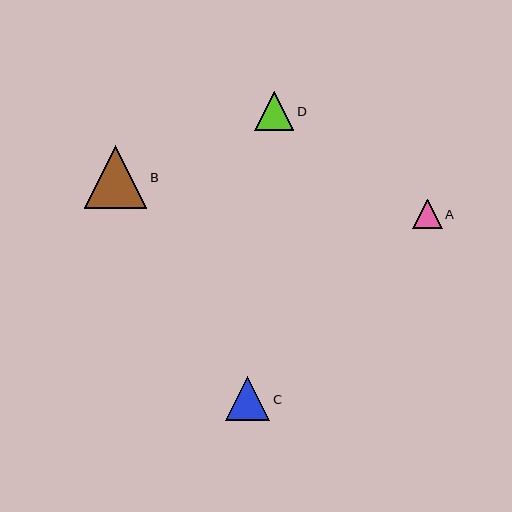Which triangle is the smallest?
Triangle A is the smallest with a size of approximately 30 pixels.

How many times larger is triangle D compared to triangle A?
Triangle D is approximately 1.3 times the size of triangle A.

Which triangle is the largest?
Triangle B is the largest with a size of approximately 63 pixels.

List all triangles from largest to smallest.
From largest to smallest: B, C, D, A.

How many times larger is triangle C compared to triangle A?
Triangle C is approximately 1.5 times the size of triangle A.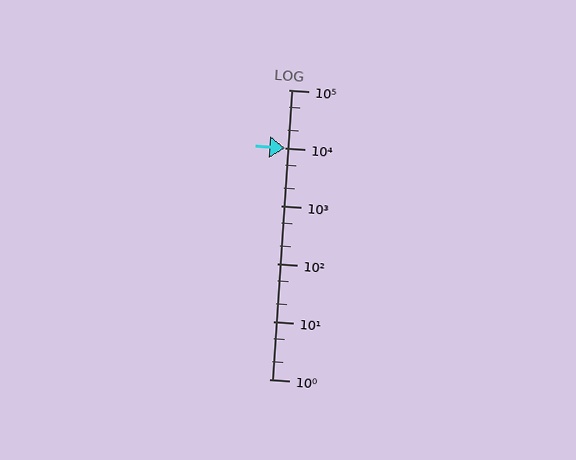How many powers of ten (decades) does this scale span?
The scale spans 5 decades, from 1 to 100000.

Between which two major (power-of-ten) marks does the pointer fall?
The pointer is between 10000 and 100000.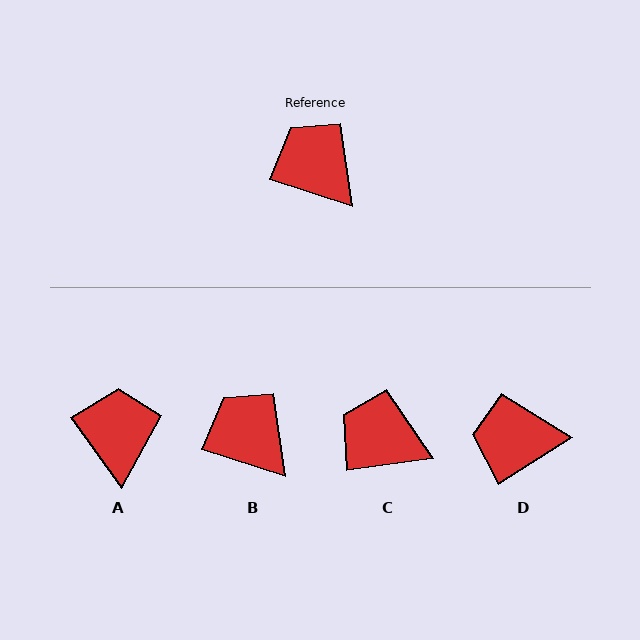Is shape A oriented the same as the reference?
No, it is off by about 37 degrees.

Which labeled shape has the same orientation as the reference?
B.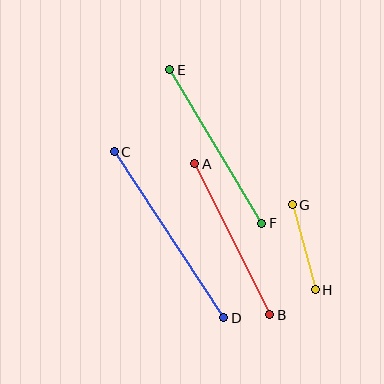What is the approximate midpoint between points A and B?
The midpoint is at approximately (232, 239) pixels.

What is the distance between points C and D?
The distance is approximately 199 pixels.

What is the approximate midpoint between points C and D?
The midpoint is at approximately (169, 235) pixels.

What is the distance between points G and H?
The distance is approximately 88 pixels.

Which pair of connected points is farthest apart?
Points C and D are farthest apart.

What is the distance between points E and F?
The distance is approximately 179 pixels.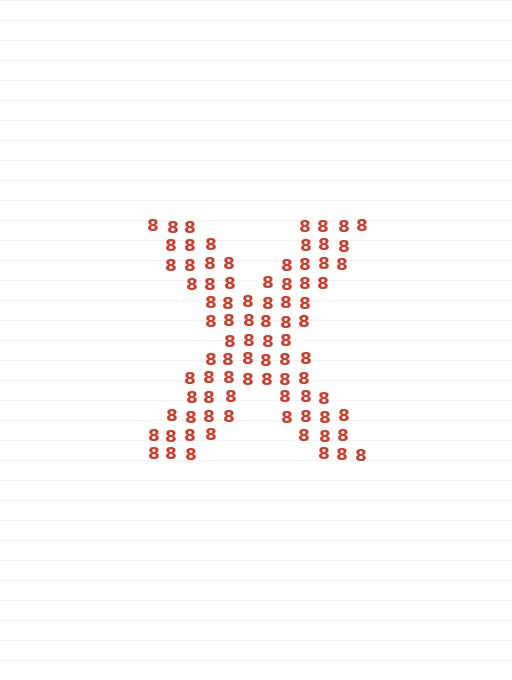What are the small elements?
The small elements are digit 8's.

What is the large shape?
The large shape is the letter X.